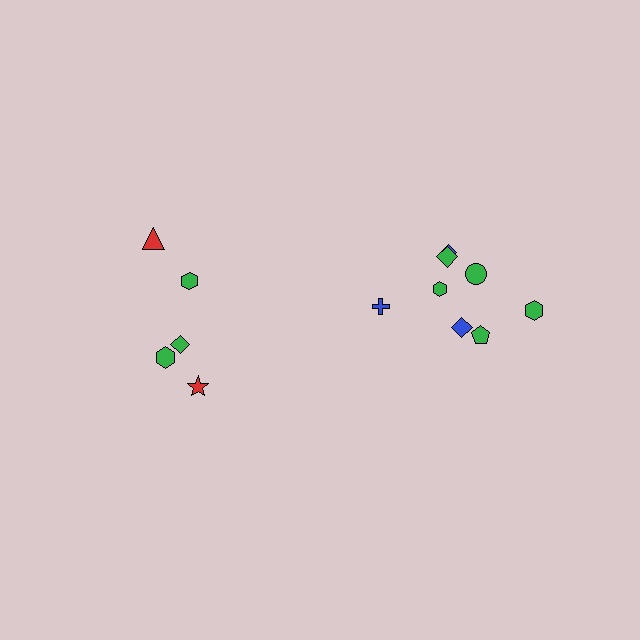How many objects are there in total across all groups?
There are 13 objects.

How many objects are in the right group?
There are 8 objects.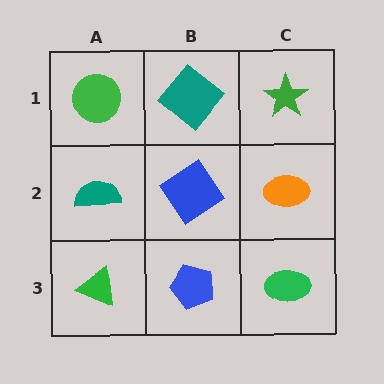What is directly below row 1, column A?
A teal semicircle.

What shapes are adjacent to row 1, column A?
A teal semicircle (row 2, column A), a teal diamond (row 1, column B).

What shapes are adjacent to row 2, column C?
A green star (row 1, column C), a green ellipse (row 3, column C), a blue diamond (row 2, column B).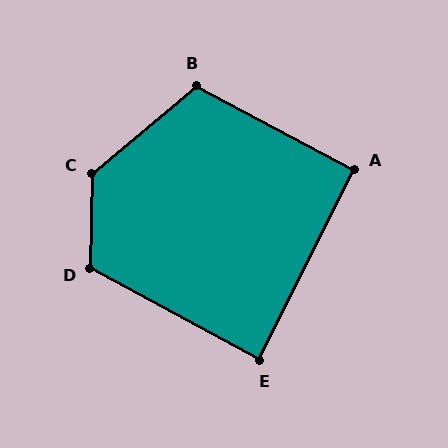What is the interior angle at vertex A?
Approximately 92 degrees (approximately right).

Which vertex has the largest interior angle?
C, at approximately 131 degrees.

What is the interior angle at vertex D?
Approximately 117 degrees (obtuse).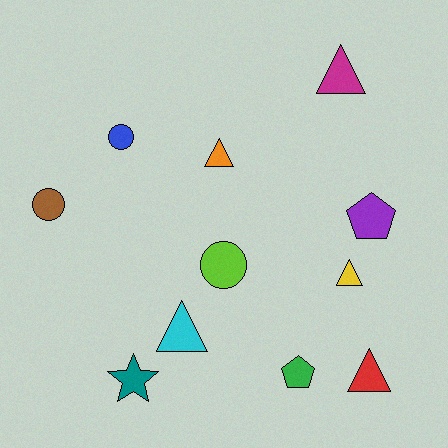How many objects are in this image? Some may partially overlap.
There are 11 objects.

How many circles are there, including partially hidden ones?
There are 3 circles.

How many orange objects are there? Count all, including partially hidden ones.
There is 1 orange object.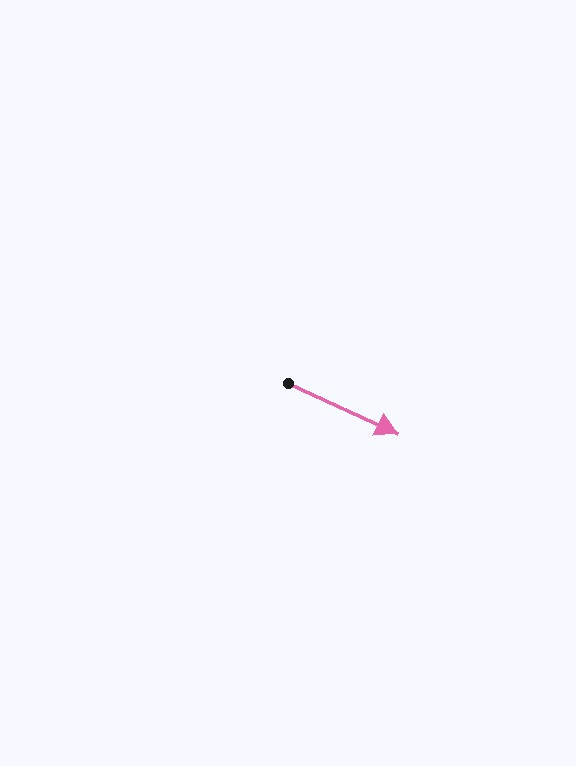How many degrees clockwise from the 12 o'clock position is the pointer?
Approximately 115 degrees.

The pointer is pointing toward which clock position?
Roughly 4 o'clock.